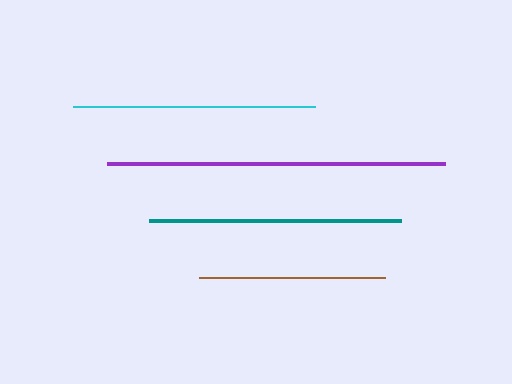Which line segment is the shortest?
The brown line is the shortest at approximately 186 pixels.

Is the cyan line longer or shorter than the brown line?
The cyan line is longer than the brown line.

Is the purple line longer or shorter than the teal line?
The purple line is longer than the teal line.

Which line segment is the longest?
The purple line is the longest at approximately 338 pixels.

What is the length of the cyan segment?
The cyan segment is approximately 241 pixels long.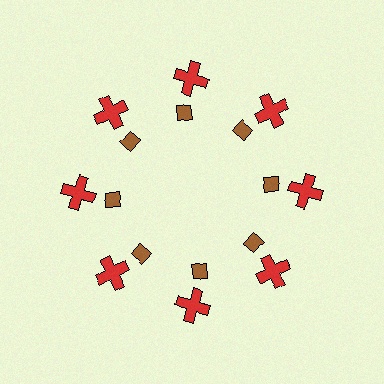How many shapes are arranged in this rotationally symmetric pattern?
There are 16 shapes, arranged in 8 groups of 2.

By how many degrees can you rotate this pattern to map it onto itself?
The pattern maps onto itself every 45 degrees of rotation.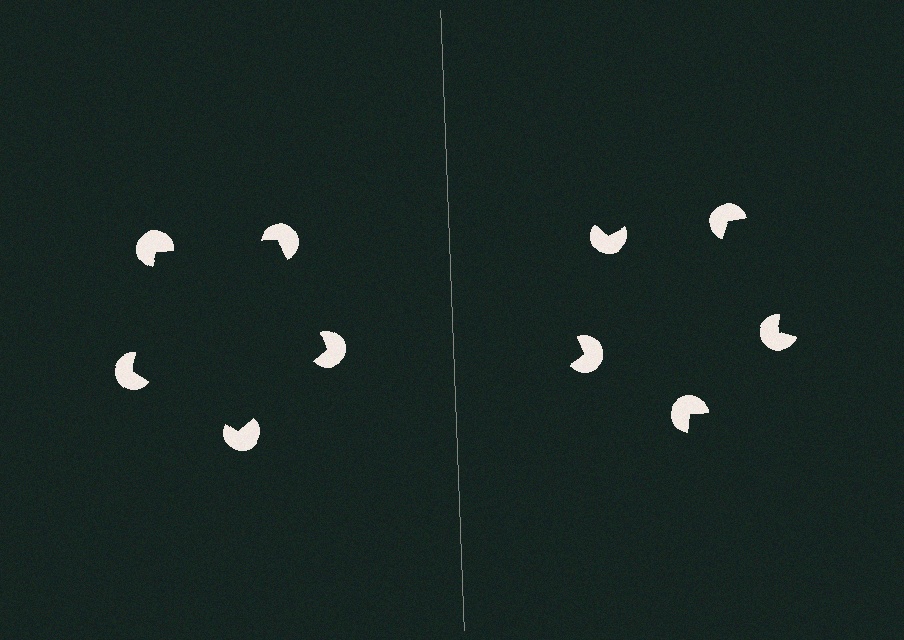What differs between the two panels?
The pac-man discs are positioned identically on both sides; only the wedge orientations differ. On the left they align to a pentagon; on the right they are misaligned.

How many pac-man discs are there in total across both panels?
10 — 5 on each side.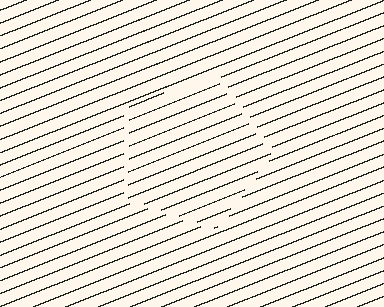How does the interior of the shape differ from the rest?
The interior of the shape contains the same grating, shifted by half a period — the contour is defined by the phase discontinuity where line-ends from the inner and outer gratings abut.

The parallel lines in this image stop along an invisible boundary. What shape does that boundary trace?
An illusory pentagon. The interior of the shape contains the same grating, shifted by half a period — the contour is defined by the phase discontinuity where line-ends from the inner and outer gratings abut.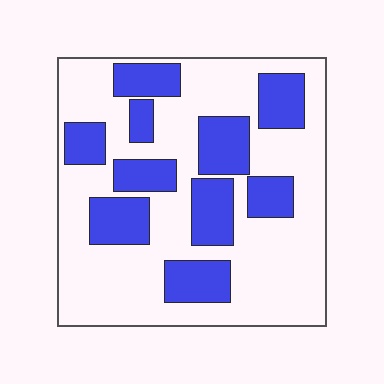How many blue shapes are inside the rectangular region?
10.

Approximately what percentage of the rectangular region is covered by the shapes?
Approximately 35%.